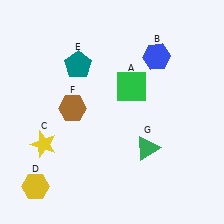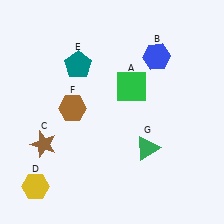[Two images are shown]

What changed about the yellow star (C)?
In Image 1, C is yellow. In Image 2, it changed to brown.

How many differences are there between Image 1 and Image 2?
There is 1 difference between the two images.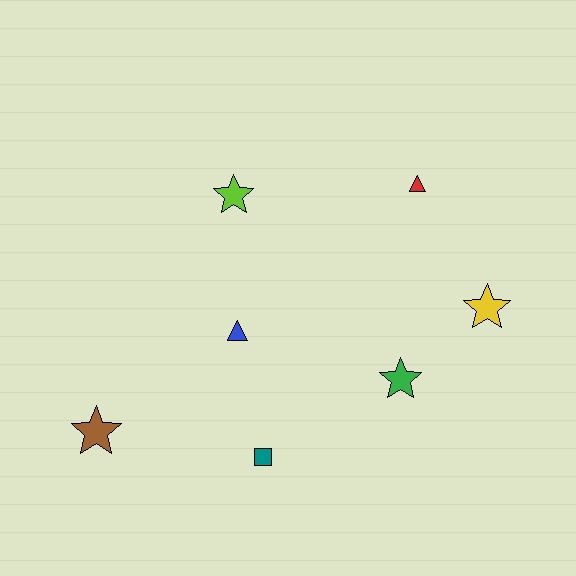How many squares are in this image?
There is 1 square.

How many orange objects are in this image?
There are no orange objects.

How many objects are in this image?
There are 7 objects.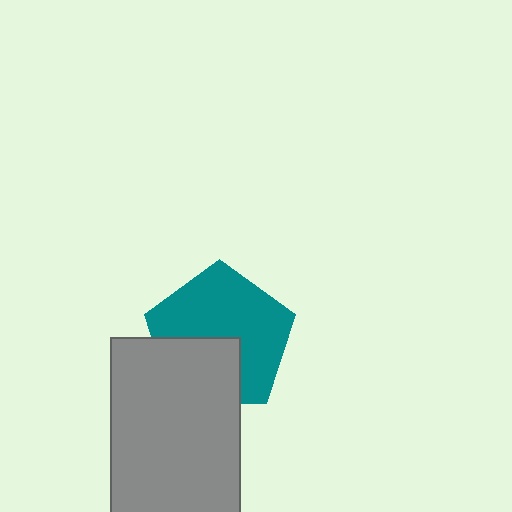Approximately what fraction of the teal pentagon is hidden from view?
Roughly 35% of the teal pentagon is hidden behind the gray rectangle.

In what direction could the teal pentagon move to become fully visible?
The teal pentagon could move up. That would shift it out from behind the gray rectangle entirely.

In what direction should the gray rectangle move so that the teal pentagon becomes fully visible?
The gray rectangle should move down. That is the shortest direction to clear the overlap and leave the teal pentagon fully visible.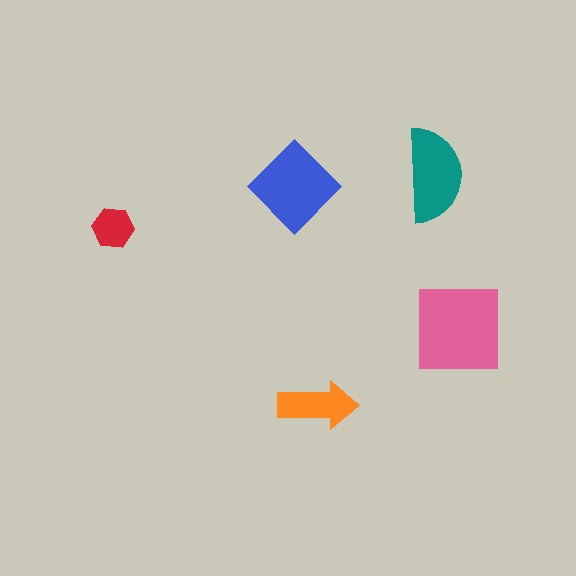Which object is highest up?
The teal semicircle is topmost.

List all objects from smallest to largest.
The red hexagon, the orange arrow, the teal semicircle, the blue diamond, the pink square.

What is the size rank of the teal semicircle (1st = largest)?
3rd.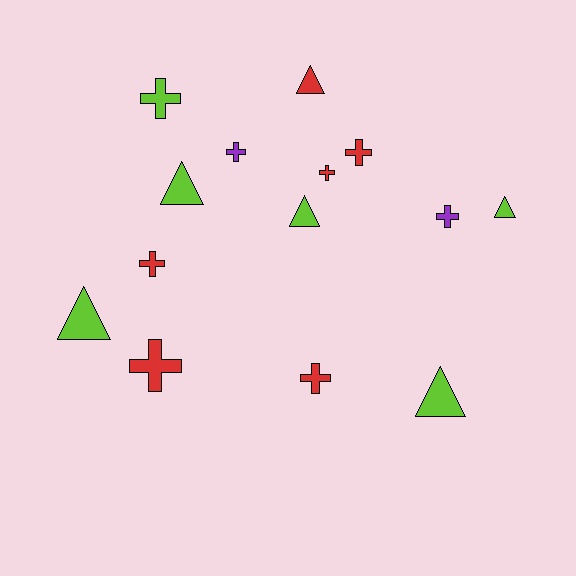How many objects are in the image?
There are 14 objects.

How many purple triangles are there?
There are no purple triangles.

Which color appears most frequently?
Lime, with 6 objects.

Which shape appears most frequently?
Cross, with 8 objects.